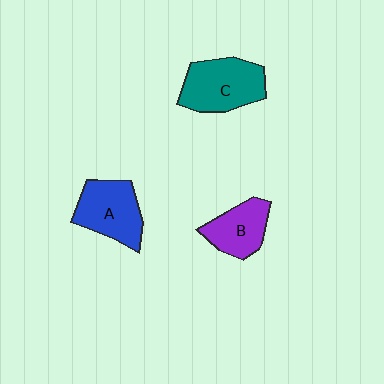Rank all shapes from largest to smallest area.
From largest to smallest: C (teal), A (blue), B (purple).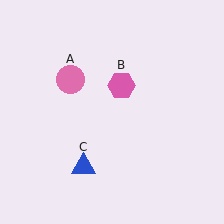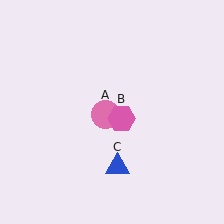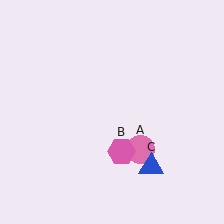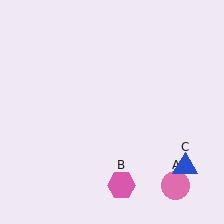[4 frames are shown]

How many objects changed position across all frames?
3 objects changed position: pink circle (object A), pink hexagon (object B), blue triangle (object C).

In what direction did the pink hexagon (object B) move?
The pink hexagon (object B) moved down.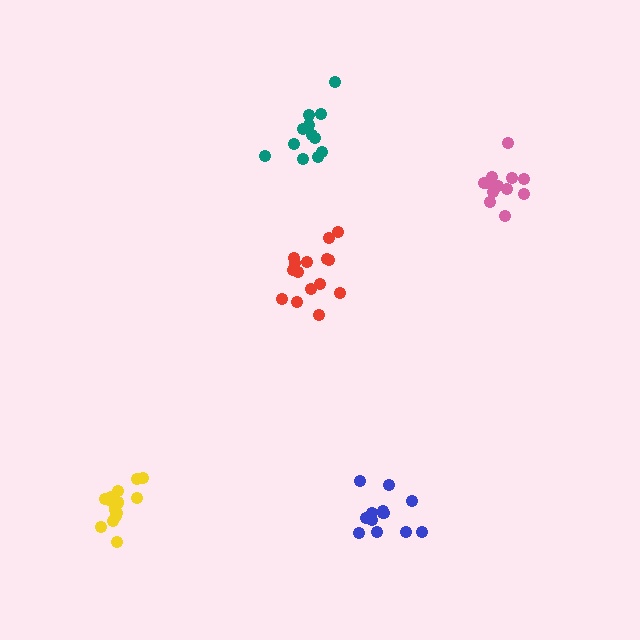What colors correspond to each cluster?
The clusters are colored: teal, blue, pink, yellow, red.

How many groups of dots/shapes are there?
There are 5 groups.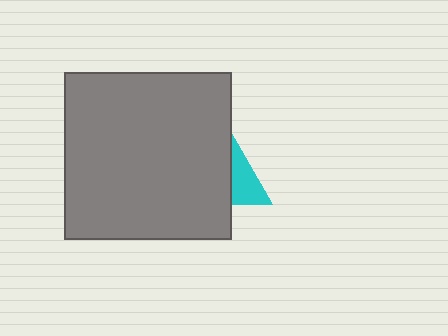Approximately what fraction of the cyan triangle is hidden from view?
Roughly 66% of the cyan triangle is hidden behind the gray square.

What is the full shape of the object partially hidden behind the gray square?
The partially hidden object is a cyan triangle.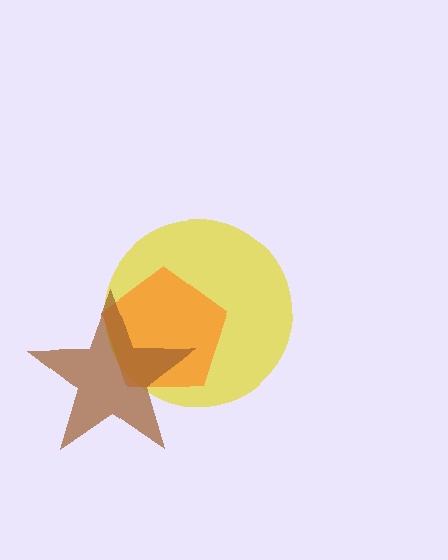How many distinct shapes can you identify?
There are 3 distinct shapes: a yellow circle, an orange pentagon, a brown star.